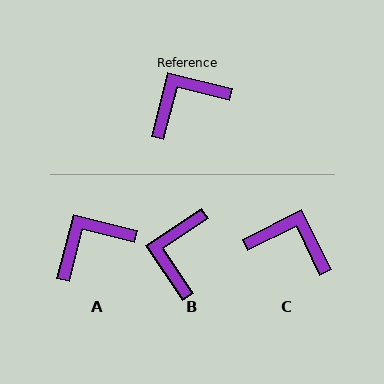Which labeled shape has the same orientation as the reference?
A.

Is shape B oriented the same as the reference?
No, it is off by about 48 degrees.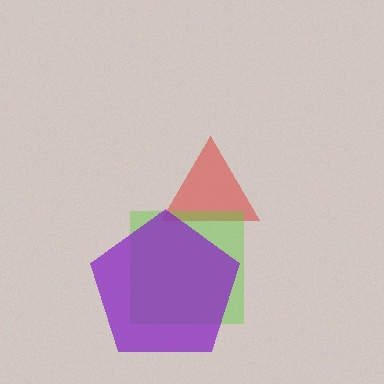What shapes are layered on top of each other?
The layered shapes are: a red triangle, a lime square, a purple pentagon.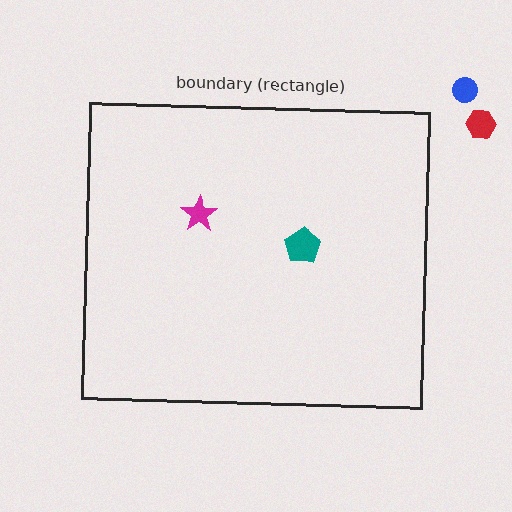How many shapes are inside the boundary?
2 inside, 2 outside.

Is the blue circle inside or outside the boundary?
Outside.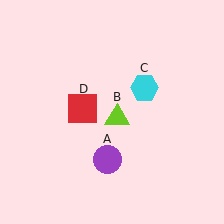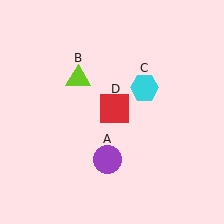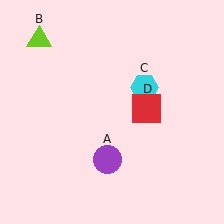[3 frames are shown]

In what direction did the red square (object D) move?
The red square (object D) moved right.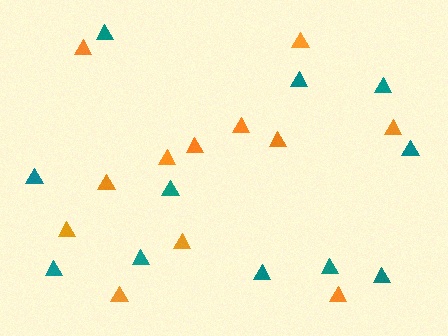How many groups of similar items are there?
There are 2 groups: one group of teal triangles (11) and one group of orange triangles (12).